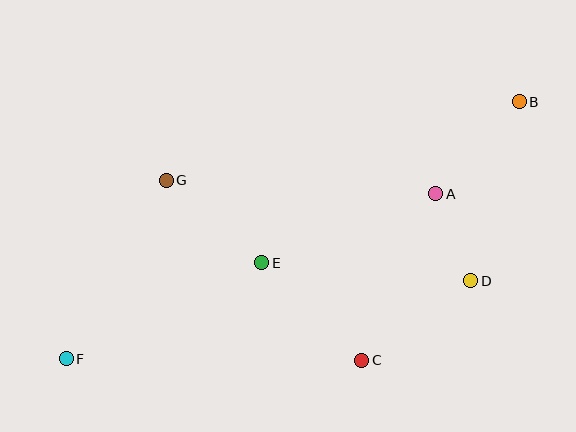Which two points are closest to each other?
Points A and D are closest to each other.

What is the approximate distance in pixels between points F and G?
The distance between F and G is approximately 204 pixels.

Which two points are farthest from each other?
Points B and F are farthest from each other.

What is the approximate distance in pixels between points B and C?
The distance between B and C is approximately 303 pixels.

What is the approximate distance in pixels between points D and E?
The distance between D and E is approximately 210 pixels.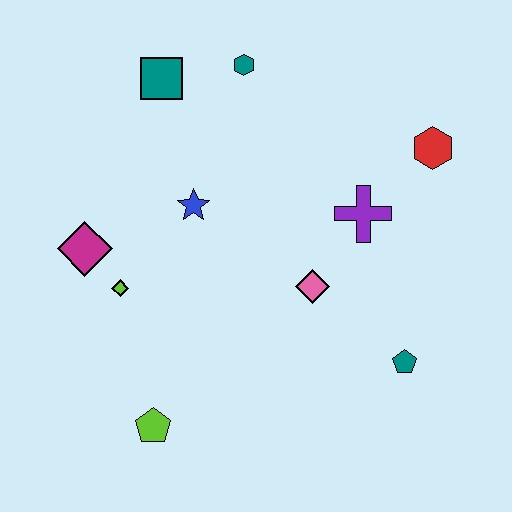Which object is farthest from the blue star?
The teal pentagon is farthest from the blue star.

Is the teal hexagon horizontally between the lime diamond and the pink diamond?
Yes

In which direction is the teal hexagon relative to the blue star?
The teal hexagon is above the blue star.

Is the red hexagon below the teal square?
Yes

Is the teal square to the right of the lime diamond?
Yes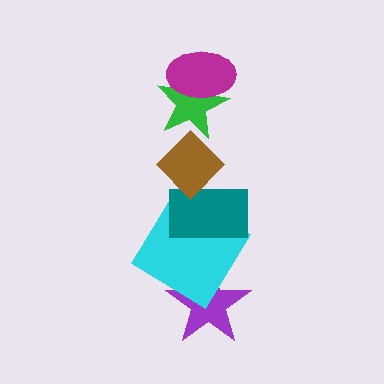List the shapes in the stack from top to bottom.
From top to bottom: the magenta ellipse, the green star, the brown diamond, the teal rectangle, the cyan diamond, the purple star.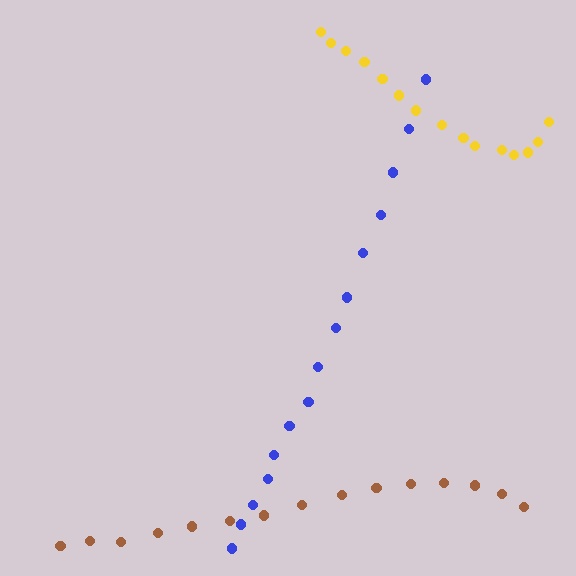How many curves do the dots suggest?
There are 3 distinct paths.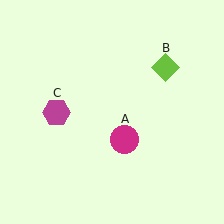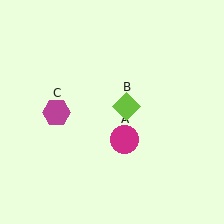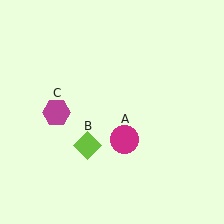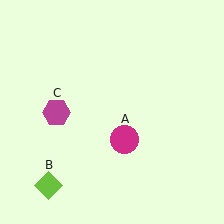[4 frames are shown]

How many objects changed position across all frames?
1 object changed position: lime diamond (object B).